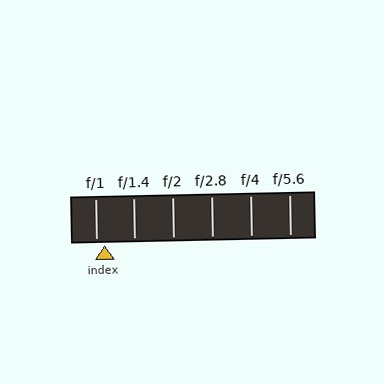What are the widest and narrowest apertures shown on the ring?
The widest aperture shown is f/1 and the narrowest is f/5.6.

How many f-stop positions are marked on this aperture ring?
There are 6 f-stop positions marked.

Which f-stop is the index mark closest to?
The index mark is closest to f/1.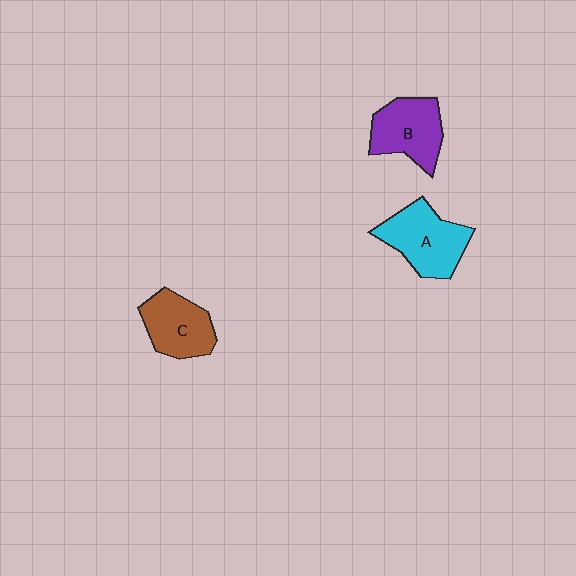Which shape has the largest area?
Shape A (cyan).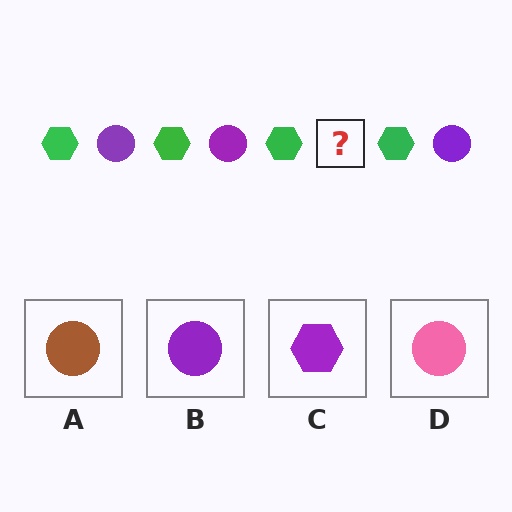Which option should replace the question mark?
Option B.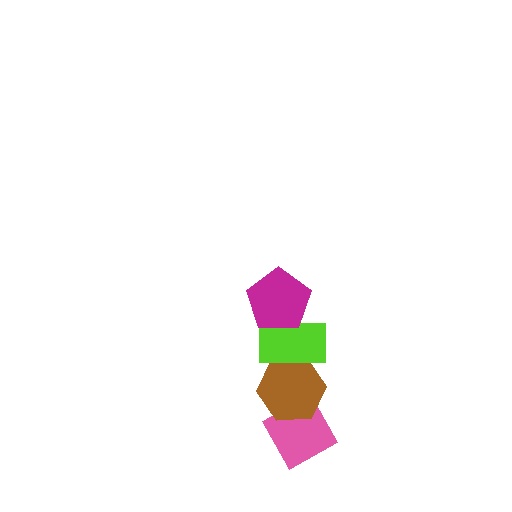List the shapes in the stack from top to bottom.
From top to bottom: the magenta pentagon, the lime rectangle, the brown hexagon, the pink diamond.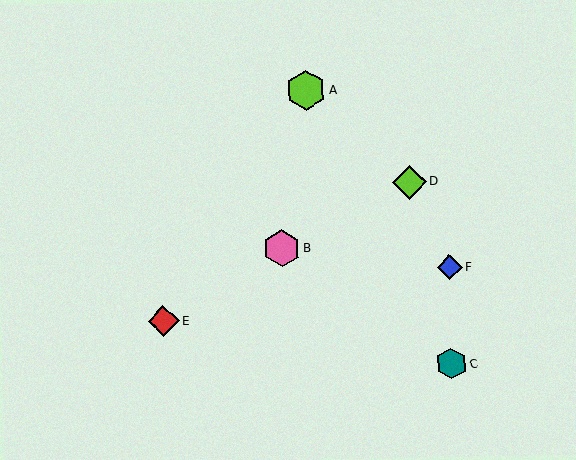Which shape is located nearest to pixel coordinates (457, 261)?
The blue diamond (labeled F) at (449, 267) is nearest to that location.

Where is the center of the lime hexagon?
The center of the lime hexagon is at (306, 90).